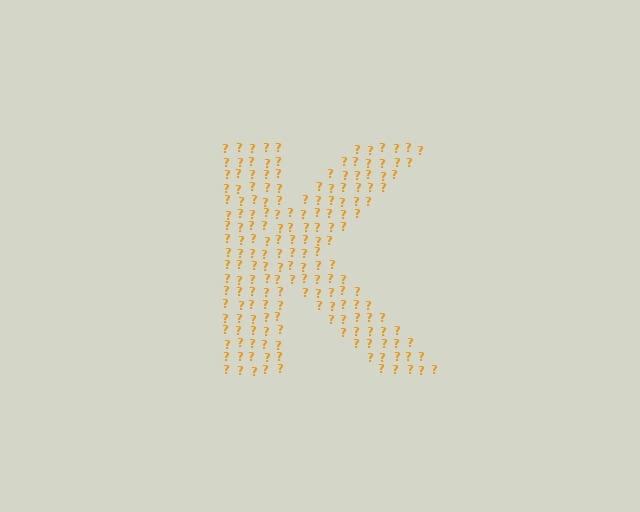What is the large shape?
The large shape is the letter K.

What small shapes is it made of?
It is made of small question marks.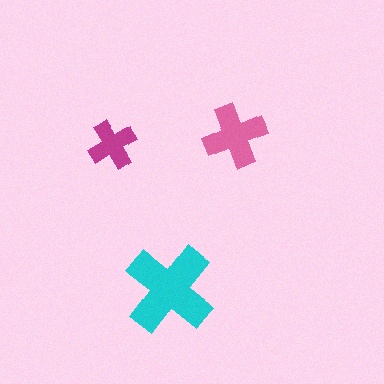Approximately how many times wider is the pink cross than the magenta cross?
About 1.5 times wider.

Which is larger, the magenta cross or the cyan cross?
The cyan one.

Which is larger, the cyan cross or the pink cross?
The cyan one.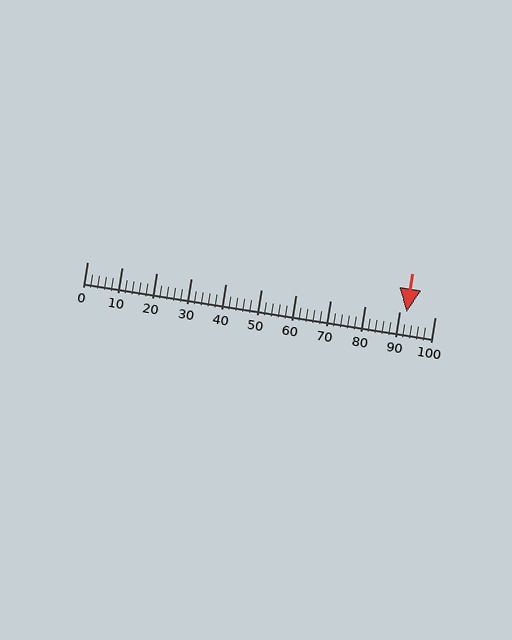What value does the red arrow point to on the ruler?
The red arrow points to approximately 92.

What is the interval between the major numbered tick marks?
The major tick marks are spaced 10 units apart.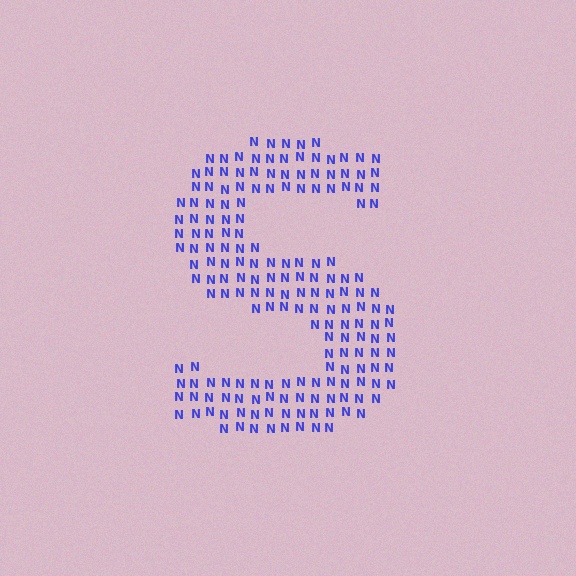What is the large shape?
The large shape is the letter S.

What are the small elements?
The small elements are letter N's.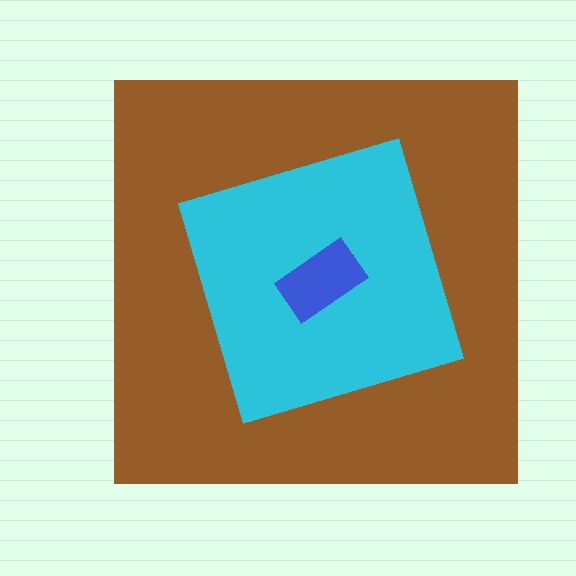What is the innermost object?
The blue rectangle.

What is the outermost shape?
The brown square.